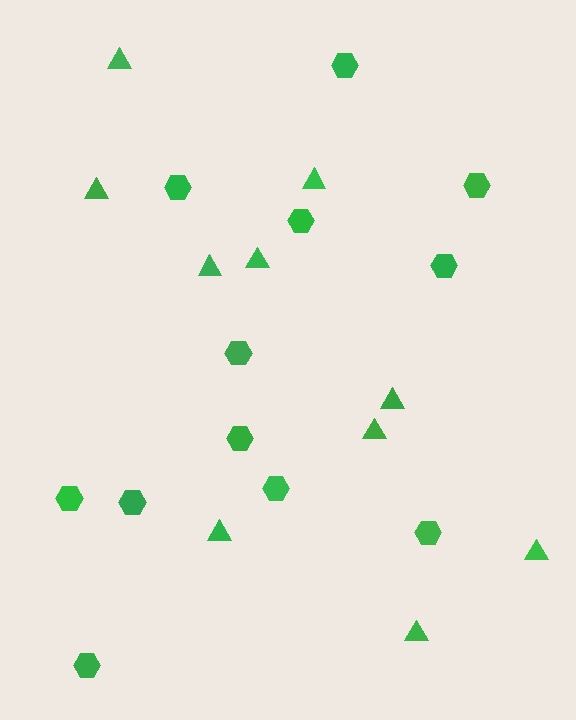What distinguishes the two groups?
There are 2 groups: one group of hexagons (12) and one group of triangles (10).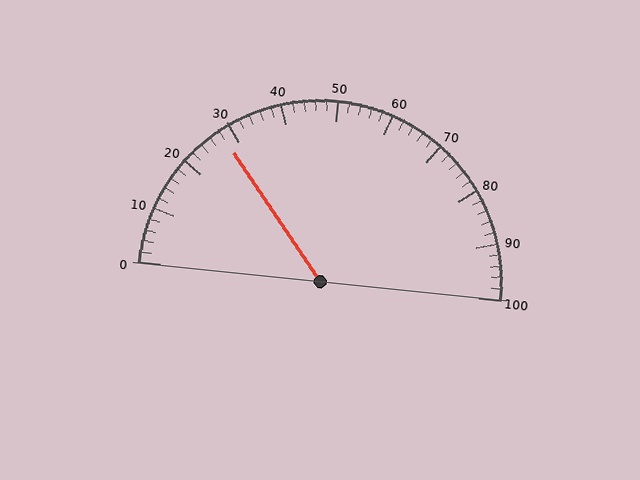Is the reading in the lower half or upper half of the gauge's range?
The reading is in the lower half of the range (0 to 100).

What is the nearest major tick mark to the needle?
The nearest major tick mark is 30.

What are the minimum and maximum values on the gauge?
The gauge ranges from 0 to 100.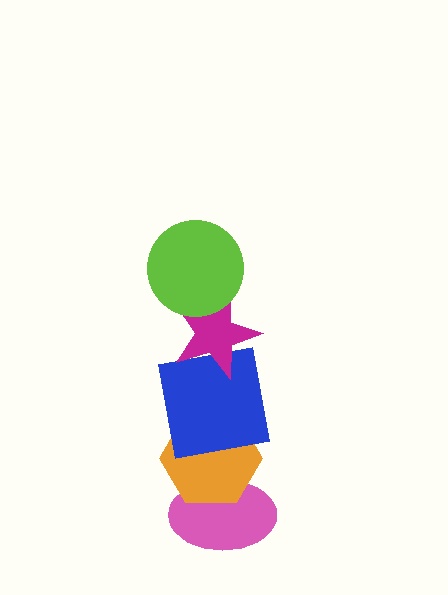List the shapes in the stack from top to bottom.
From top to bottom: the lime circle, the magenta star, the blue square, the orange hexagon, the pink ellipse.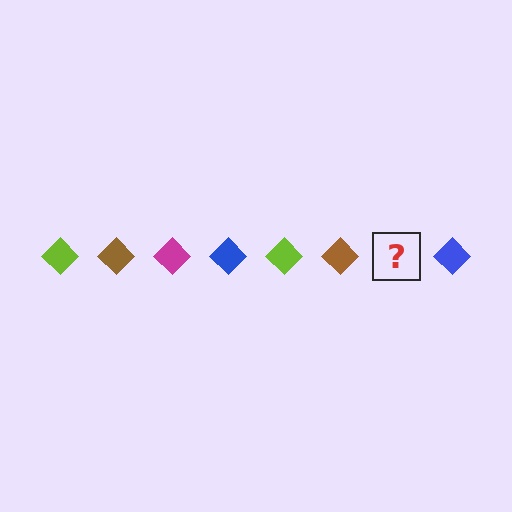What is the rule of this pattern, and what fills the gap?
The rule is that the pattern cycles through lime, brown, magenta, blue diamonds. The gap should be filled with a magenta diamond.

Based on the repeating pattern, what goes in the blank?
The blank should be a magenta diamond.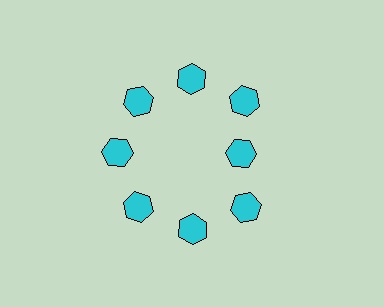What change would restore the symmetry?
The symmetry would be restored by moving it outward, back onto the ring so that all 8 hexagons sit at equal angles and equal distance from the center.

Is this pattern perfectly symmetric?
No. The 8 cyan hexagons are arranged in a ring, but one element near the 3 o'clock position is pulled inward toward the center, breaking the 8-fold rotational symmetry.